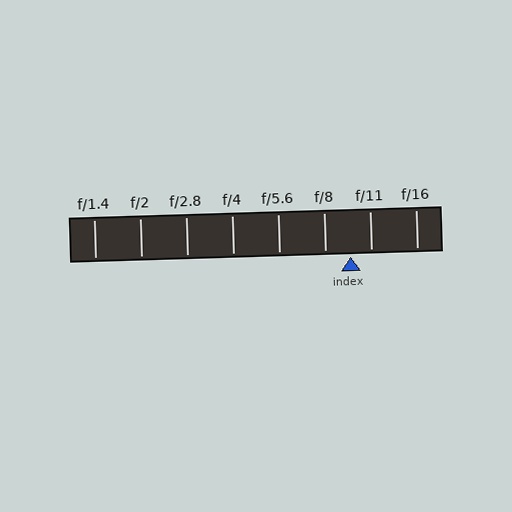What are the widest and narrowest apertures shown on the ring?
The widest aperture shown is f/1.4 and the narrowest is f/16.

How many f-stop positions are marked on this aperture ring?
There are 8 f-stop positions marked.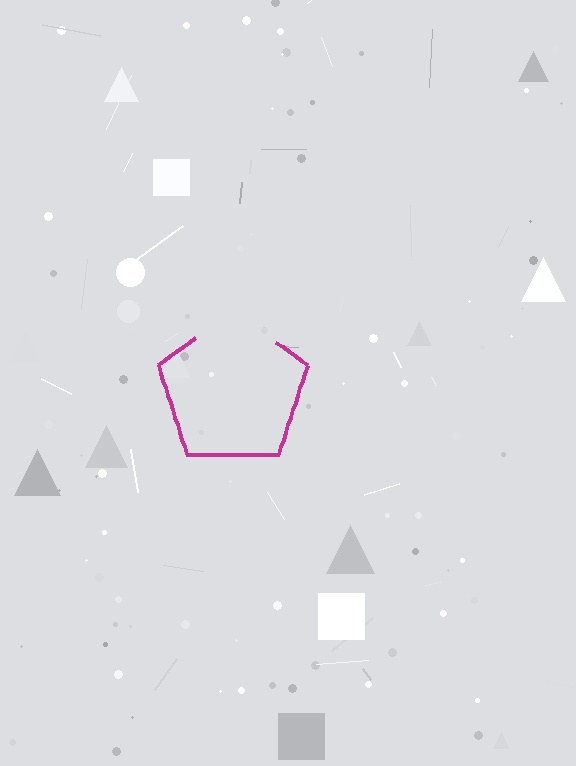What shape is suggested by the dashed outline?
The dashed outline suggests a pentagon.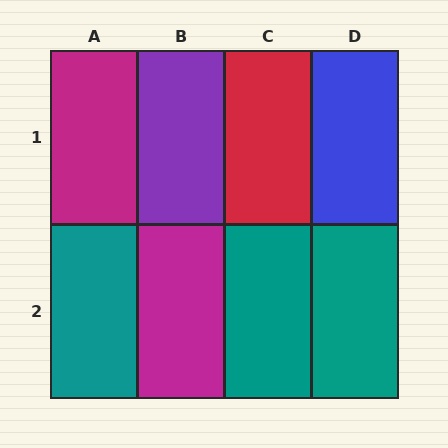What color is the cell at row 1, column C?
Red.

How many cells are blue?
1 cell is blue.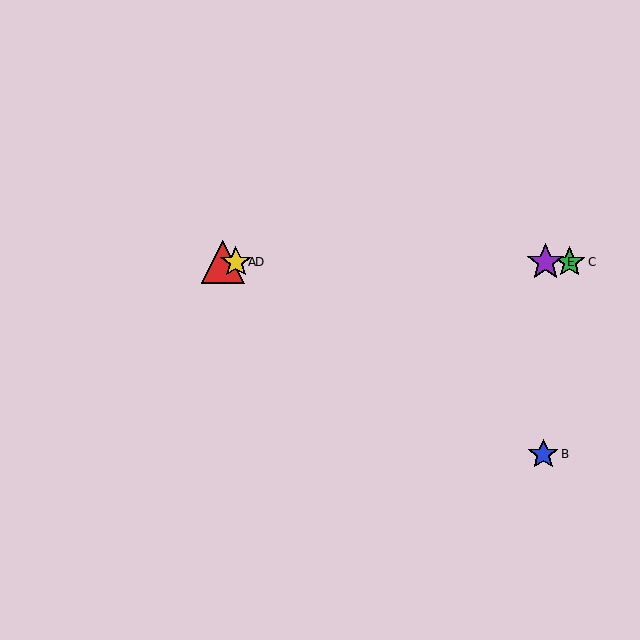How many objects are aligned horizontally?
4 objects (A, C, D, E) are aligned horizontally.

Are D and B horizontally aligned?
No, D is at y≈262 and B is at y≈454.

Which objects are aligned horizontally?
Objects A, C, D, E are aligned horizontally.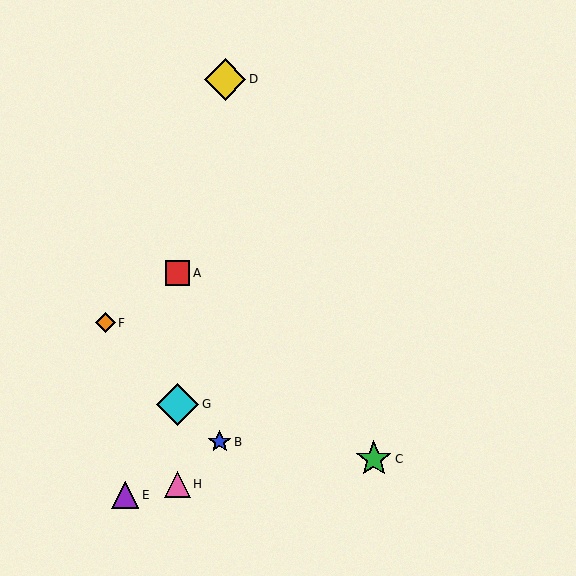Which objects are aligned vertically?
Objects A, G, H are aligned vertically.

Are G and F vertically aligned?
No, G is at x≈177 and F is at x≈105.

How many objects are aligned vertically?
3 objects (A, G, H) are aligned vertically.